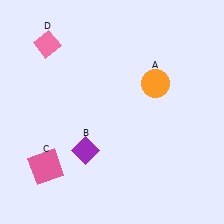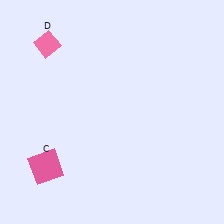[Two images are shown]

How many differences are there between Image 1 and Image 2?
There are 2 differences between the two images.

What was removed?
The purple diamond (B), the orange circle (A) were removed in Image 2.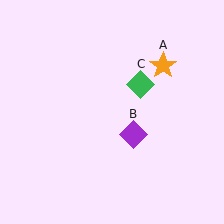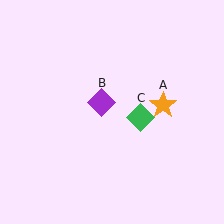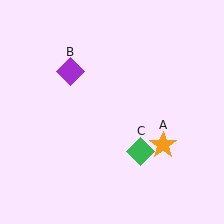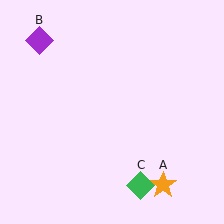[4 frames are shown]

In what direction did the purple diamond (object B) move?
The purple diamond (object B) moved up and to the left.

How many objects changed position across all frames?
3 objects changed position: orange star (object A), purple diamond (object B), green diamond (object C).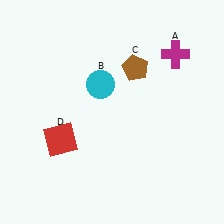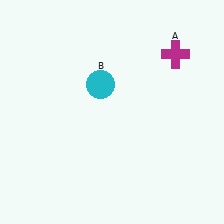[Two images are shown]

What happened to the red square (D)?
The red square (D) was removed in Image 2. It was in the bottom-left area of Image 1.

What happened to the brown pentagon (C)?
The brown pentagon (C) was removed in Image 2. It was in the top-right area of Image 1.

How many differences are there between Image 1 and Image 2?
There are 2 differences between the two images.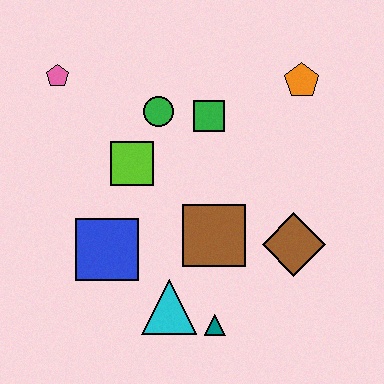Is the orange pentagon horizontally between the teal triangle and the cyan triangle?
No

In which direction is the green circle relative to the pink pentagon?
The green circle is to the right of the pink pentagon.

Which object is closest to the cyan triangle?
The teal triangle is closest to the cyan triangle.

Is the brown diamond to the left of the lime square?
No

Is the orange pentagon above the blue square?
Yes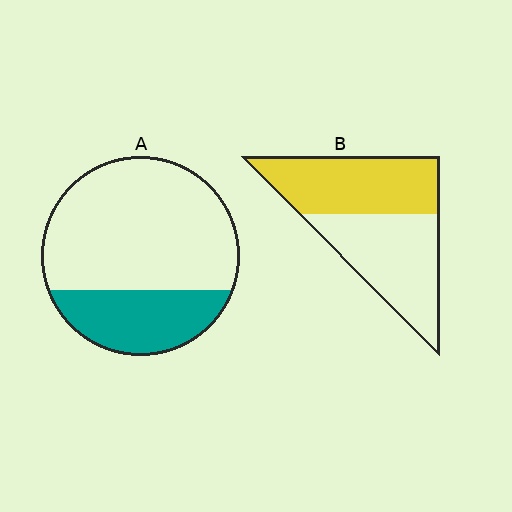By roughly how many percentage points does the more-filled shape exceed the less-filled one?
By roughly 20 percentage points (B over A).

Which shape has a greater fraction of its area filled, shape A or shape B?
Shape B.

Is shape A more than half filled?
No.